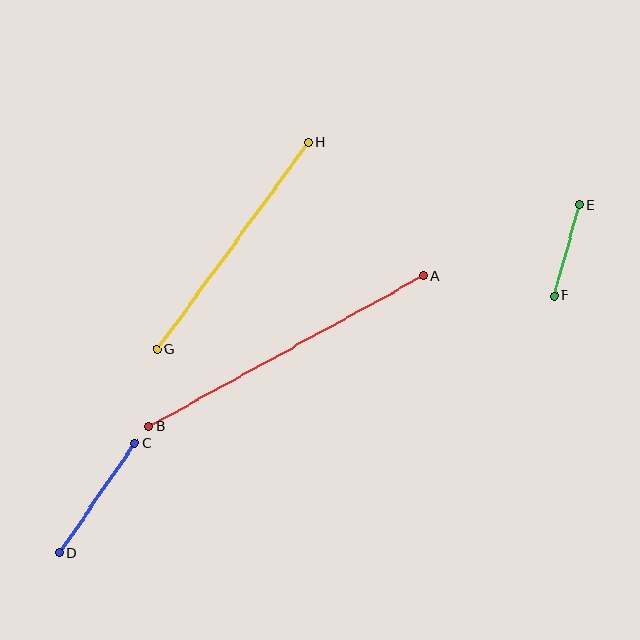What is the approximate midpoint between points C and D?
The midpoint is at approximately (97, 498) pixels.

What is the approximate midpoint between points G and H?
The midpoint is at approximately (232, 246) pixels.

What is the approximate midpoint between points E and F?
The midpoint is at approximately (567, 250) pixels.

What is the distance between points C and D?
The distance is approximately 133 pixels.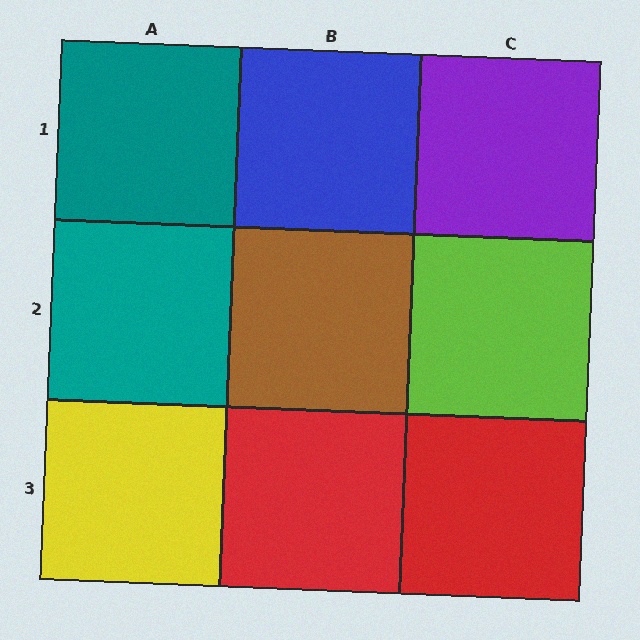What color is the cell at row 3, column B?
Red.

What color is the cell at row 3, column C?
Red.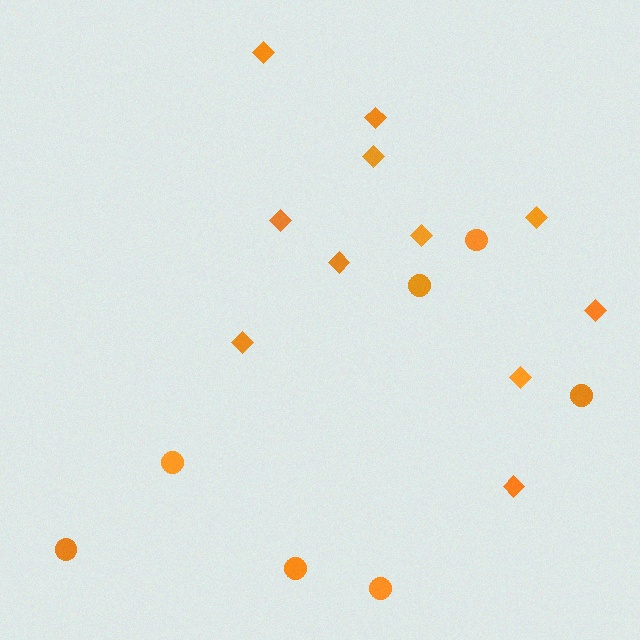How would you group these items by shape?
There are 2 groups: one group of circles (7) and one group of diamonds (11).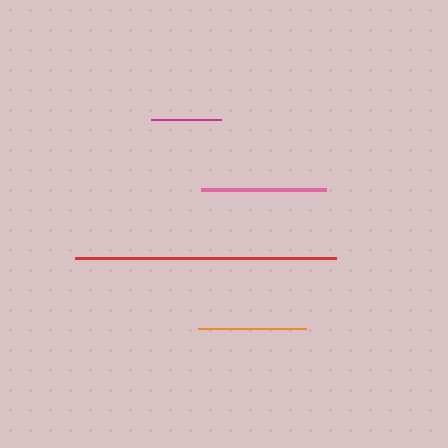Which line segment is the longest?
The red line is the longest at approximately 262 pixels.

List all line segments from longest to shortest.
From longest to shortest: red, pink, orange, magenta.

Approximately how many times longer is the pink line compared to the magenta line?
The pink line is approximately 1.8 times the length of the magenta line.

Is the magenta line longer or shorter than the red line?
The red line is longer than the magenta line.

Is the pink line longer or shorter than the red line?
The red line is longer than the pink line.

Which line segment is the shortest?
The magenta line is the shortest at approximately 70 pixels.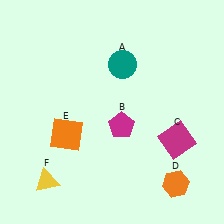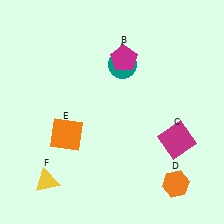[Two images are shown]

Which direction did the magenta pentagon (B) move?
The magenta pentagon (B) moved up.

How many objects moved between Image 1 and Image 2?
1 object moved between the two images.